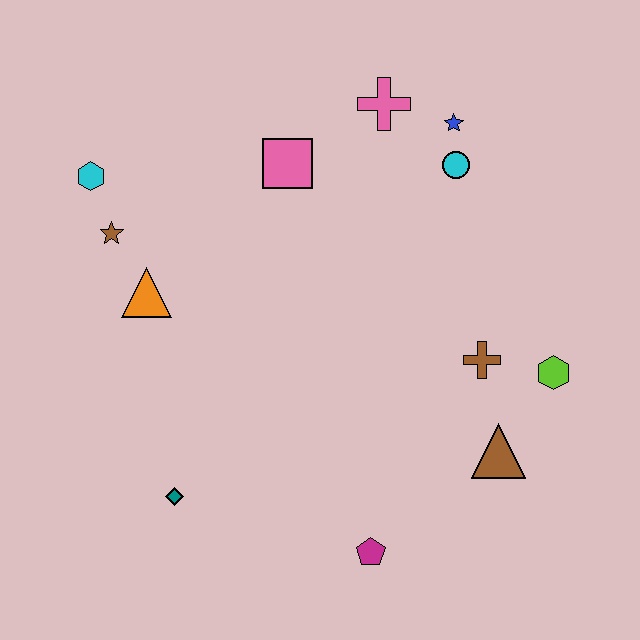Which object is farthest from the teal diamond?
The blue star is farthest from the teal diamond.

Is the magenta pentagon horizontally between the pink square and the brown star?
No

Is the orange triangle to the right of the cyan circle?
No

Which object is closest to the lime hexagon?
The brown cross is closest to the lime hexagon.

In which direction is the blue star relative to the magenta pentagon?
The blue star is above the magenta pentagon.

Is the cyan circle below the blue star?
Yes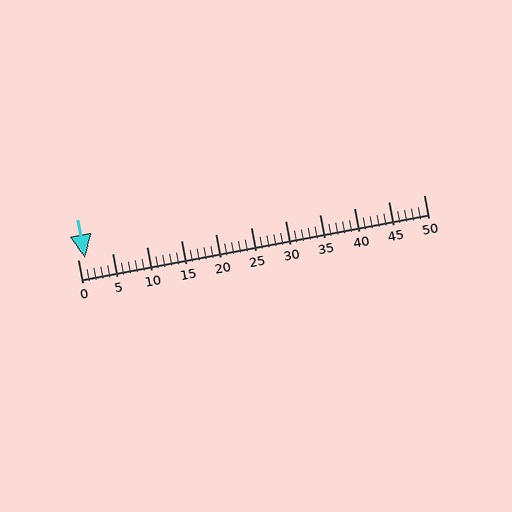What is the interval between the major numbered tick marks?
The major tick marks are spaced 5 units apart.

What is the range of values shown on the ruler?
The ruler shows values from 0 to 50.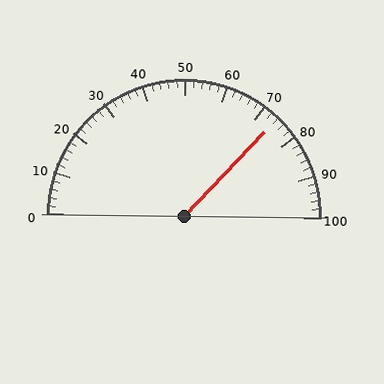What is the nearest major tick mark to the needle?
The nearest major tick mark is 70.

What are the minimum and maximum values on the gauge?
The gauge ranges from 0 to 100.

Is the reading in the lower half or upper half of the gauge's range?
The reading is in the upper half of the range (0 to 100).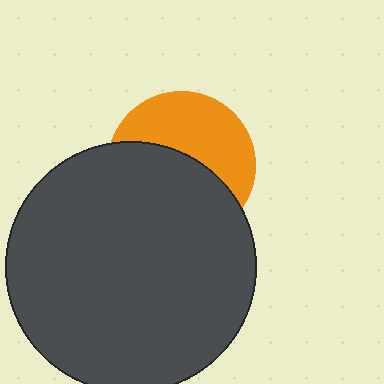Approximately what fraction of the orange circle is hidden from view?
Roughly 54% of the orange circle is hidden behind the dark gray circle.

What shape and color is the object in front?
The object in front is a dark gray circle.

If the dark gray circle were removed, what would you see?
You would see the complete orange circle.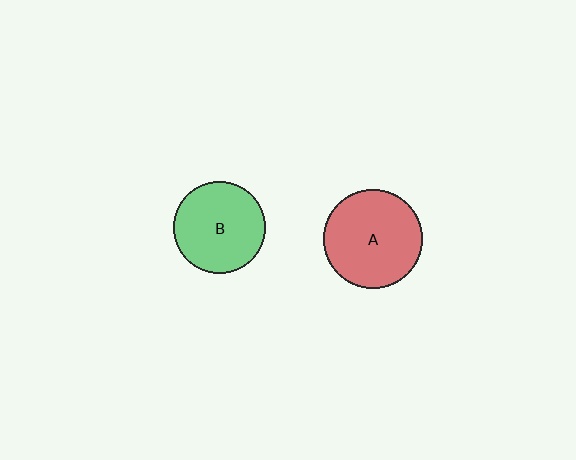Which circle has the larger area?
Circle A (red).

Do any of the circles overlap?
No, none of the circles overlap.